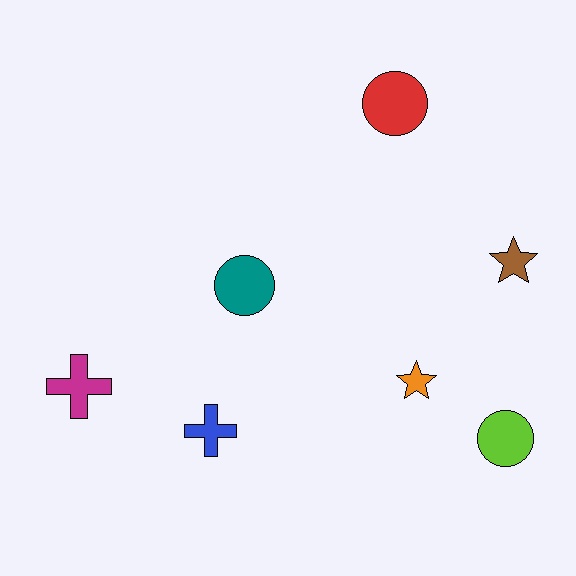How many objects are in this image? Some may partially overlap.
There are 7 objects.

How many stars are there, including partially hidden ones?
There are 2 stars.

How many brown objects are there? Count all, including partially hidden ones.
There is 1 brown object.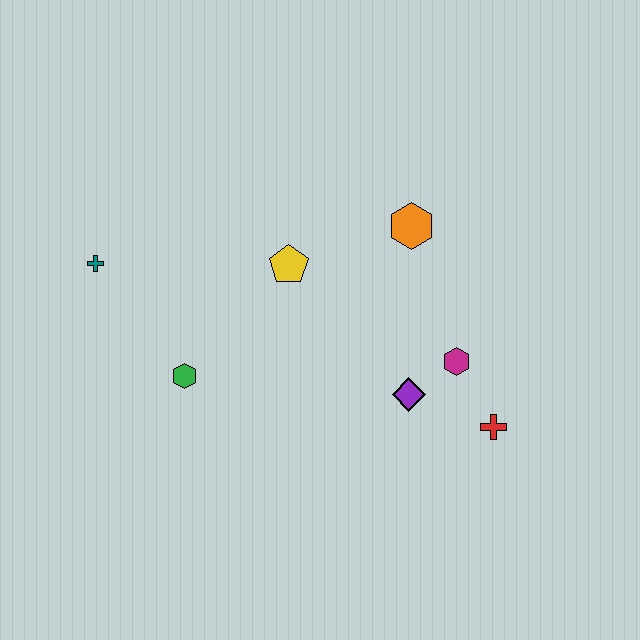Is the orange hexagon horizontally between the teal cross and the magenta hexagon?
Yes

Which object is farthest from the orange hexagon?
The teal cross is farthest from the orange hexagon.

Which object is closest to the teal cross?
The green hexagon is closest to the teal cross.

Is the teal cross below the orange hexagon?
Yes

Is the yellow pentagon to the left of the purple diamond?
Yes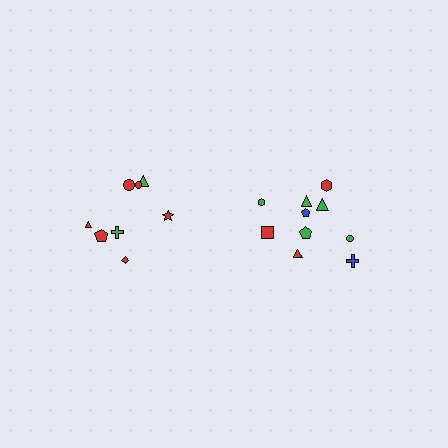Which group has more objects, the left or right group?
The right group.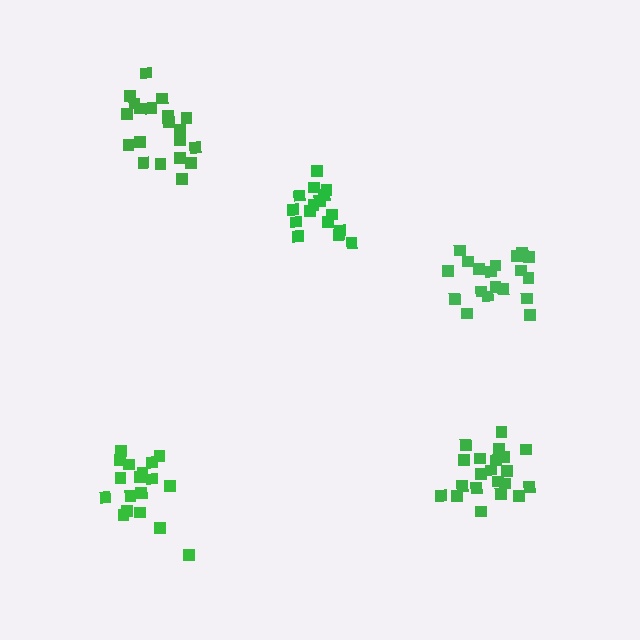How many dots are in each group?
Group 1: 21 dots, Group 2: 19 dots, Group 3: 16 dots, Group 4: 21 dots, Group 5: 21 dots (98 total).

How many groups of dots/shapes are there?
There are 5 groups.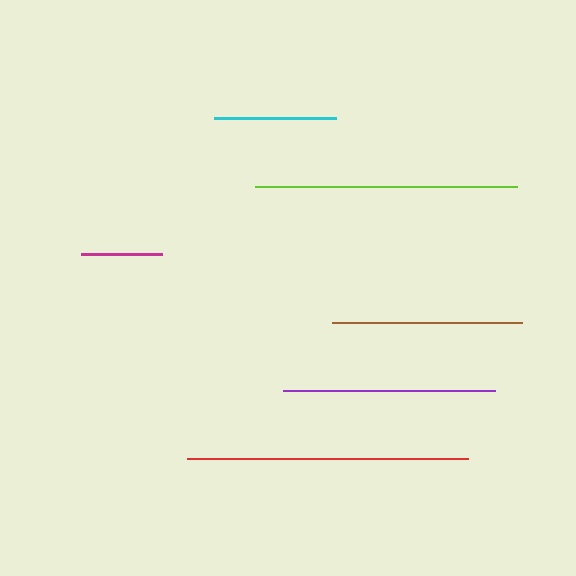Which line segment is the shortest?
The magenta line is the shortest at approximately 81 pixels.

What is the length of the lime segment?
The lime segment is approximately 263 pixels long.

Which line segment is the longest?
The red line is the longest at approximately 281 pixels.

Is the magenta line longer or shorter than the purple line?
The purple line is longer than the magenta line.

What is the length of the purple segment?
The purple segment is approximately 213 pixels long.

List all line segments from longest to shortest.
From longest to shortest: red, lime, purple, brown, cyan, magenta.